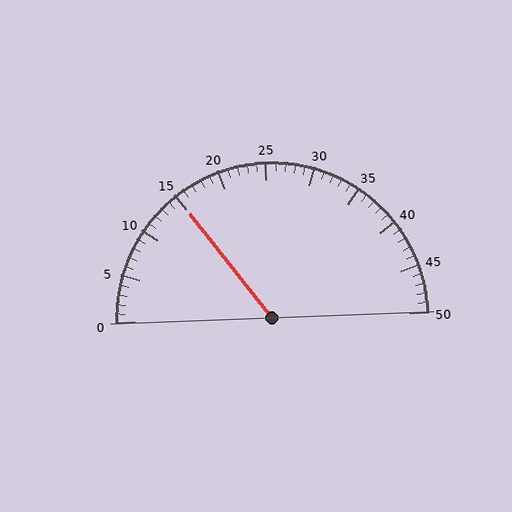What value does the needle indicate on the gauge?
The needle indicates approximately 15.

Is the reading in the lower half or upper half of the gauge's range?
The reading is in the lower half of the range (0 to 50).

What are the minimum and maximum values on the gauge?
The gauge ranges from 0 to 50.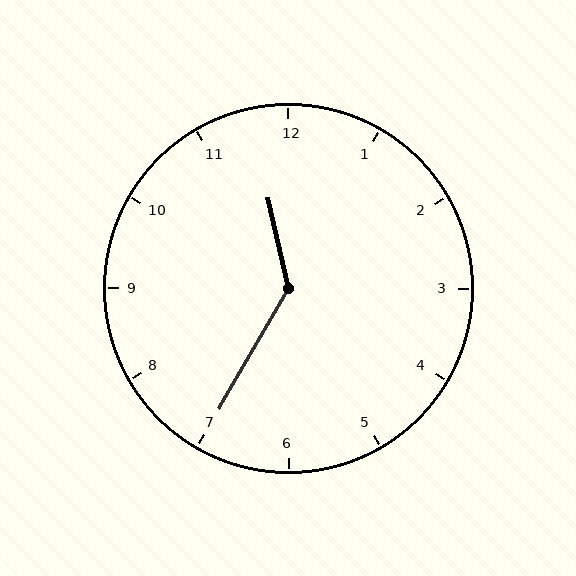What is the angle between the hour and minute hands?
Approximately 138 degrees.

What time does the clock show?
11:35.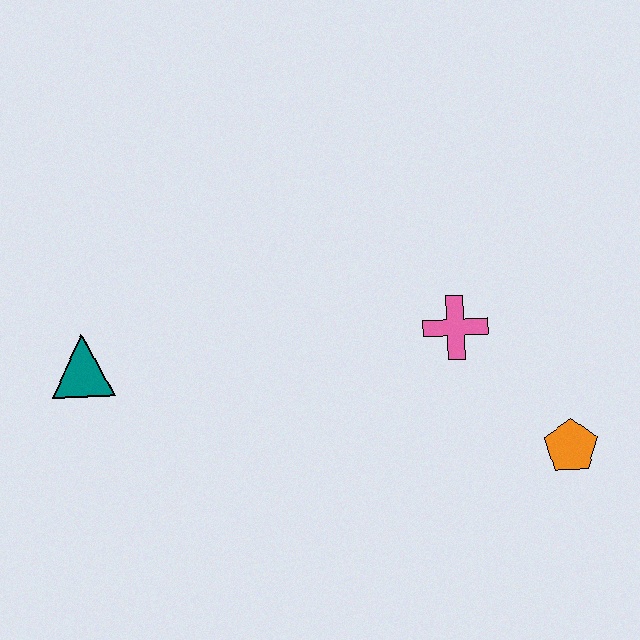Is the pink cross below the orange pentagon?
No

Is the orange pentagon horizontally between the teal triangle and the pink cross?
No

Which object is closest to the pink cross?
The orange pentagon is closest to the pink cross.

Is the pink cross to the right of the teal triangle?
Yes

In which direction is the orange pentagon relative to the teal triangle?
The orange pentagon is to the right of the teal triangle.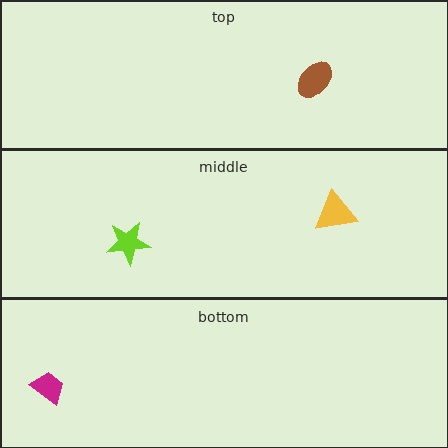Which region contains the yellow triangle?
The middle region.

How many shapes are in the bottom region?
1.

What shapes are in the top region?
The brown ellipse.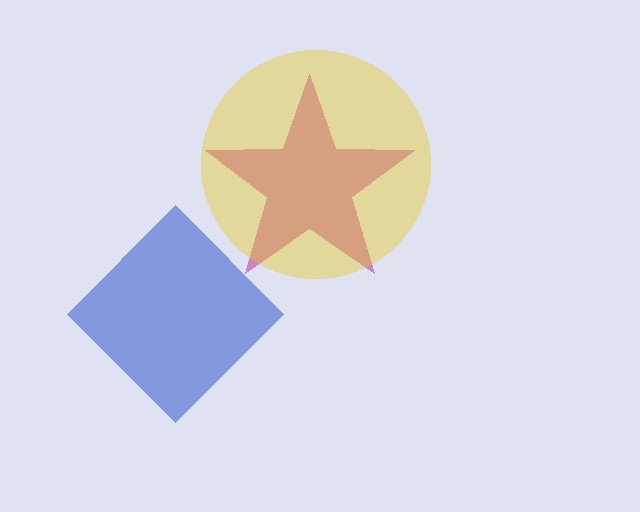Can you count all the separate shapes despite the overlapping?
Yes, there are 3 separate shapes.